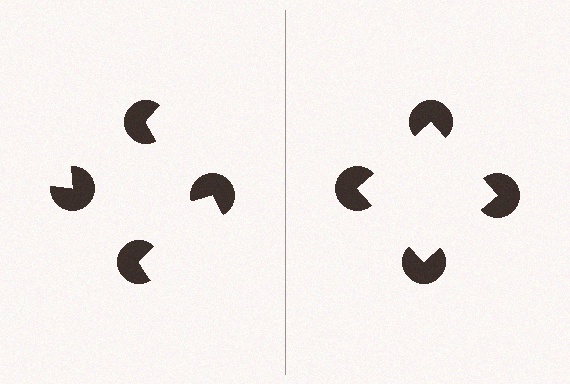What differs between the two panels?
The pac-man discs are positioned identically on both sides; only the wedge orientations differ. On the right they align to a square; on the left they are misaligned.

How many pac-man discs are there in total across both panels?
8 — 4 on each side.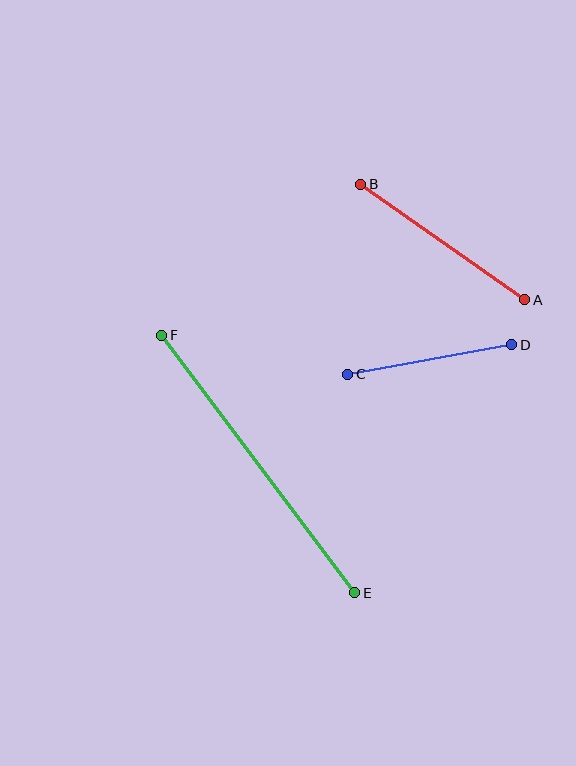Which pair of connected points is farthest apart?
Points E and F are farthest apart.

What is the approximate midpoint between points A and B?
The midpoint is at approximately (443, 242) pixels.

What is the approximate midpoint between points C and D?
The midpoint is at approximately (430, 359) pixels.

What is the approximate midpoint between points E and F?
The midpoint is at approximately (258, 464) pixels.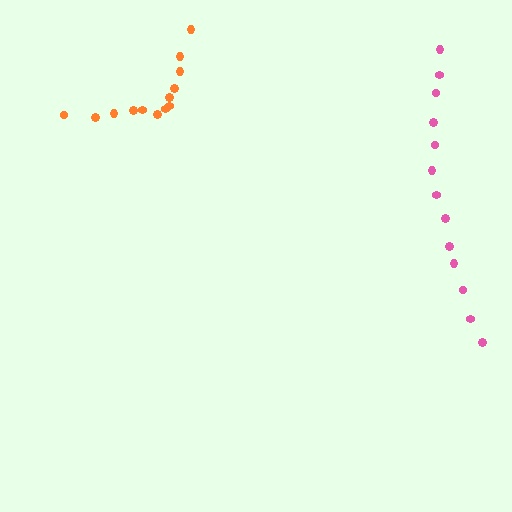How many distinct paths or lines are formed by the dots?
There are 2 distinct paths.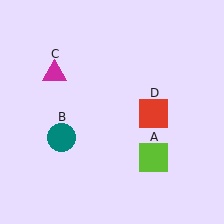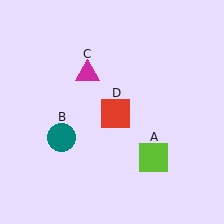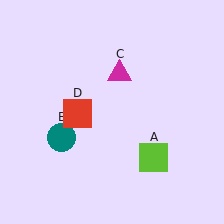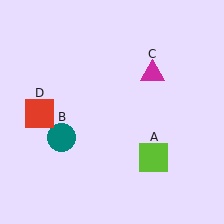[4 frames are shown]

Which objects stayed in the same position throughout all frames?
Lime square (object A) and teal circle (object B) remained stationary.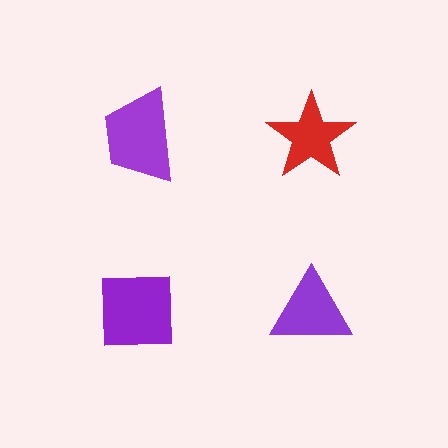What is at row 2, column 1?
A purple square.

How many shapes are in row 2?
2 shapes.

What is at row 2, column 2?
A purple triangle.